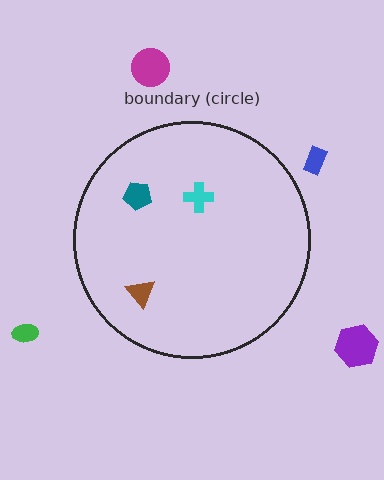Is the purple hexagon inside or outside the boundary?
Outside.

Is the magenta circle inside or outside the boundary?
Outside.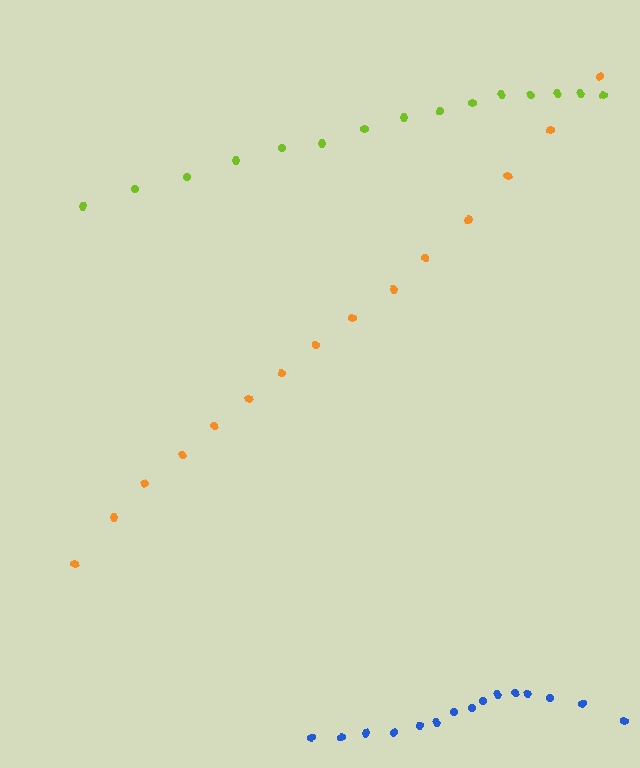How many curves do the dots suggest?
There are 3 distinct paths.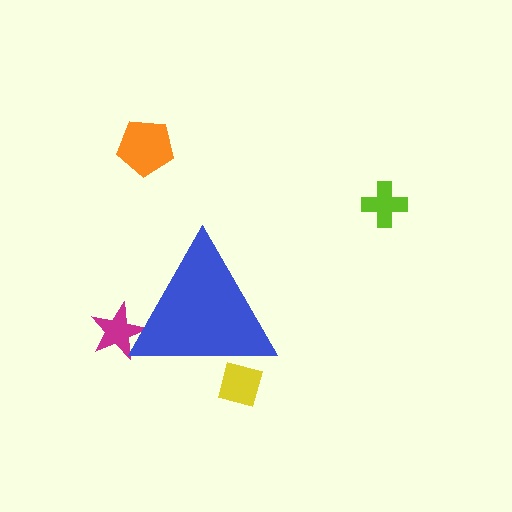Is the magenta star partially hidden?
Yes, the magenta star is partially hidden behind the blue triangle.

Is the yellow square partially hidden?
Yes, the yellow square is partially hidden behind the blue triangle.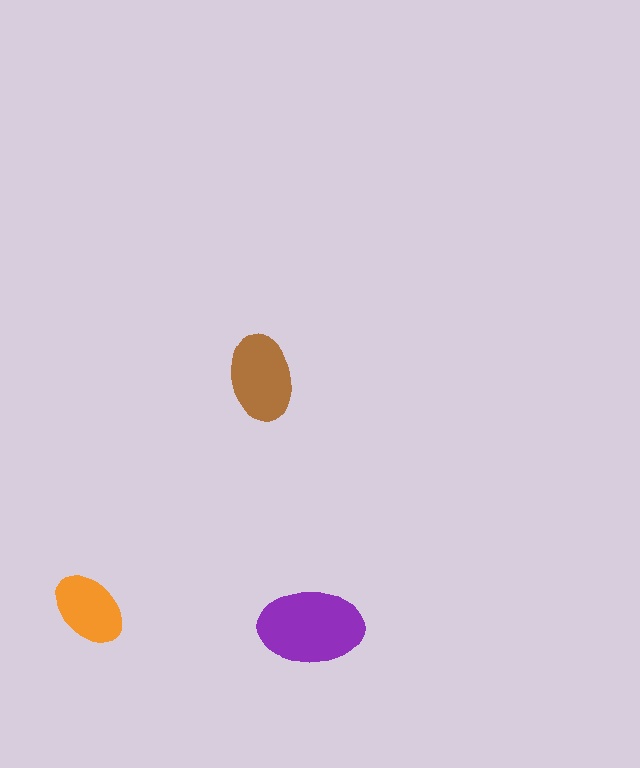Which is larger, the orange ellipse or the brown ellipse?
The brown one.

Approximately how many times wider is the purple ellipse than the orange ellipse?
About 1.5 times wider.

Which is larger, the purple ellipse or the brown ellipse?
The purple one.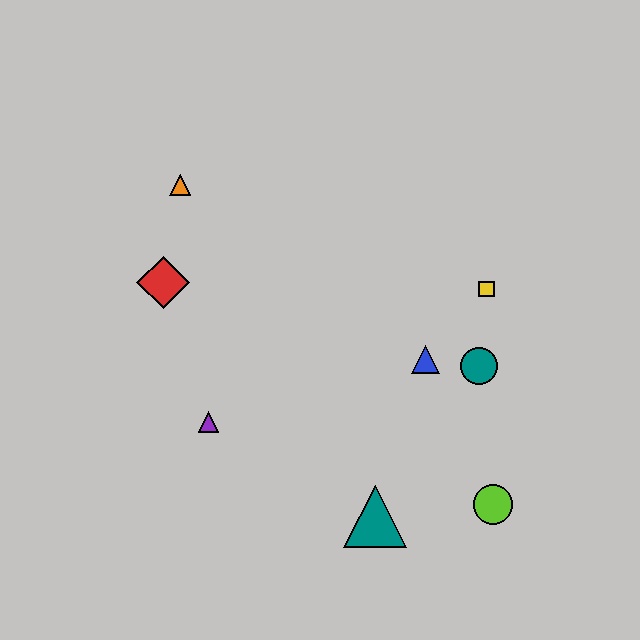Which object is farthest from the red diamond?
The lime circle is farthest from the red diamond.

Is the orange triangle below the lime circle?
No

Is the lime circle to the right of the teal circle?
Yes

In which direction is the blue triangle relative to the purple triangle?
The blue triangle is to the right of the purple triangle.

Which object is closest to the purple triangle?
The red diamond is closest to the purple triangle.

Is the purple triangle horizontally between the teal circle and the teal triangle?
No